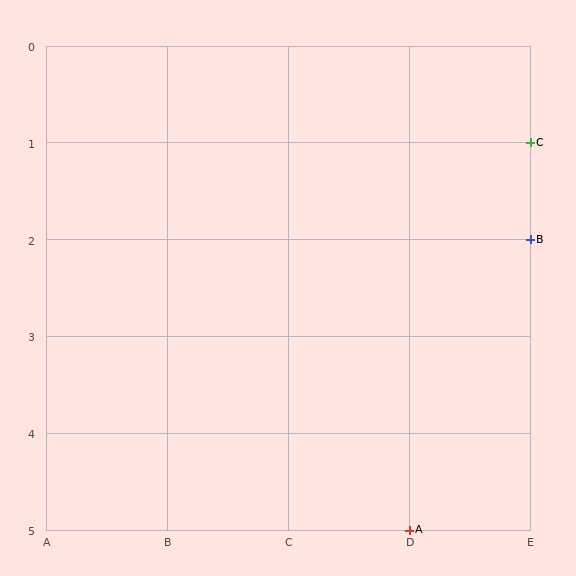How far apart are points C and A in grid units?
Points C and A are 1 column and 4 rows apart (about 4.1 grid units diagonally).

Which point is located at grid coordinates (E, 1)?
Point C is at (E, 1).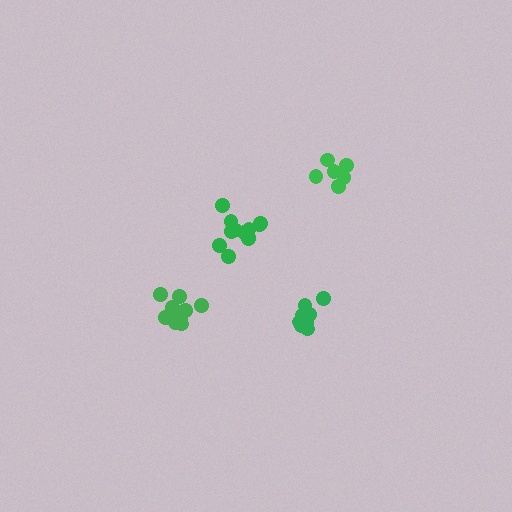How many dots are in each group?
Group 1: 8 dots, Group 2: 6 dots, Group 3: 12 dots, Group 4: 11 dots (37 total).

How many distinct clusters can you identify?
There are 4 distinct clusters.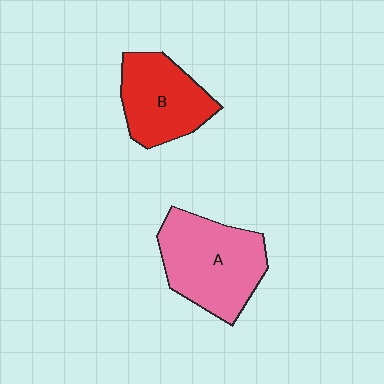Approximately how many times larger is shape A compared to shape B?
Approximately 1.3 times.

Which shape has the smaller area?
Shape B (red).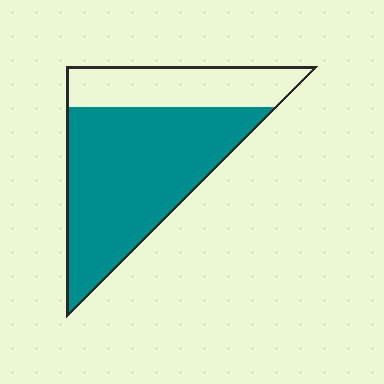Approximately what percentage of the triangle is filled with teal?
Approximately 70%.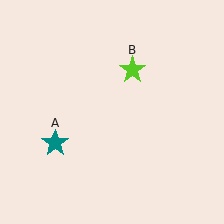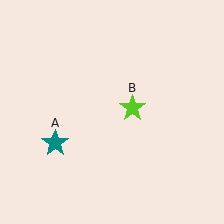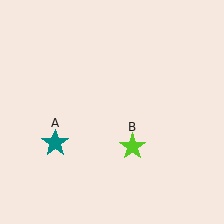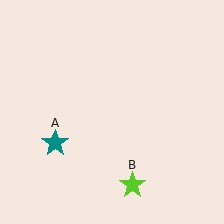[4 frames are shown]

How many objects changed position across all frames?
1 object changed position: lime star (object B).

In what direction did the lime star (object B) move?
The lime star (object B) moved down.